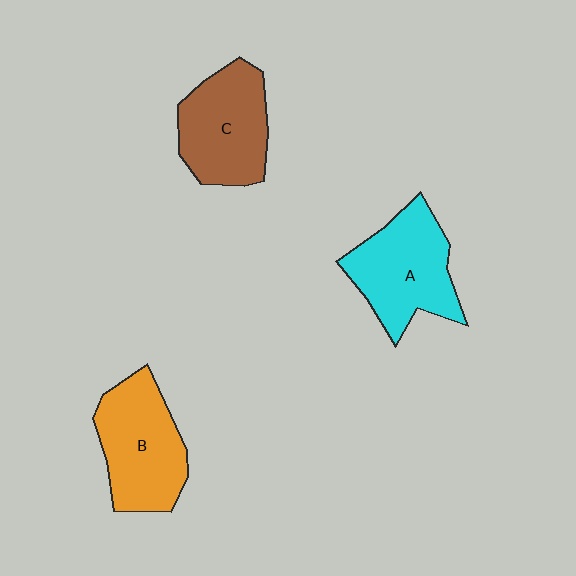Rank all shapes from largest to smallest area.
From largest to smallest: A (cyan), B (orange), C (brown).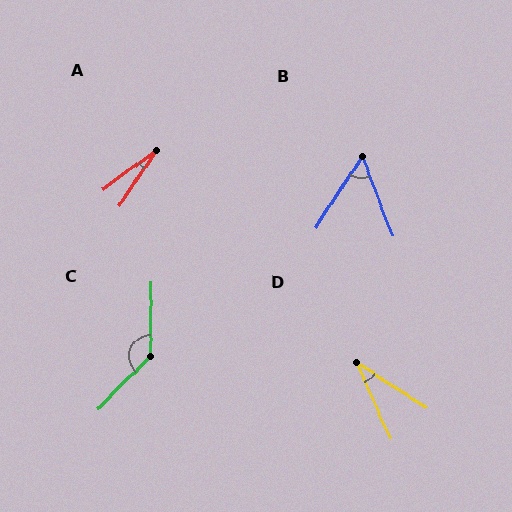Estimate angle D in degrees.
Approximately 33 degrees.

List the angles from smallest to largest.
A (21°), D (33°), B (53°), C (136°).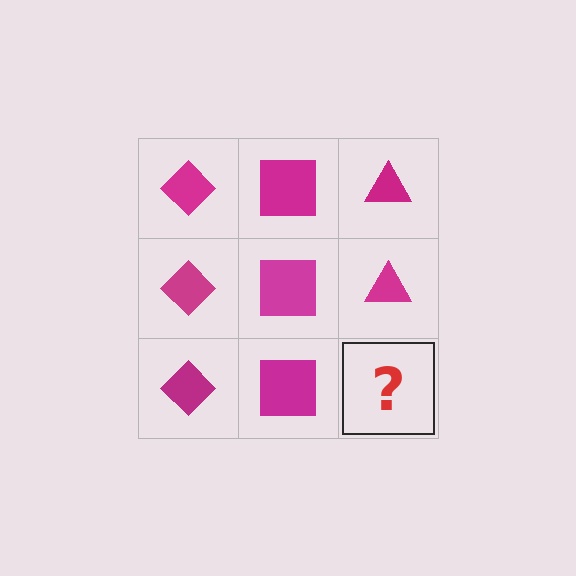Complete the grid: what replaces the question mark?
The question mark should be replaced with a magenta triangle.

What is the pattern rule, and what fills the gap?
The rule is that each column has a consistent shape. The gap should be filled with a magenta triangle.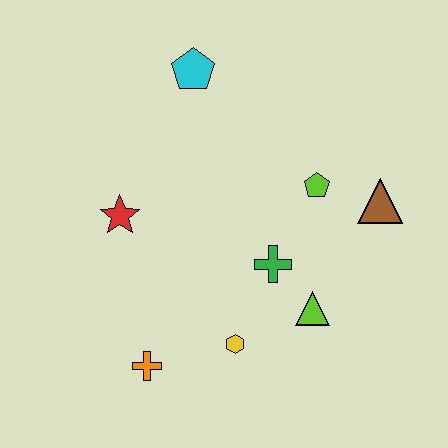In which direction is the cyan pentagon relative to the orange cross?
The cyan pentagon is above the orange cross.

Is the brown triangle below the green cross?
No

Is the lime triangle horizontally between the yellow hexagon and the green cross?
No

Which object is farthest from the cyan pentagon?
The orange cross is farthest from the cyan pentagon.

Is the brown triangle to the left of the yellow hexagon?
No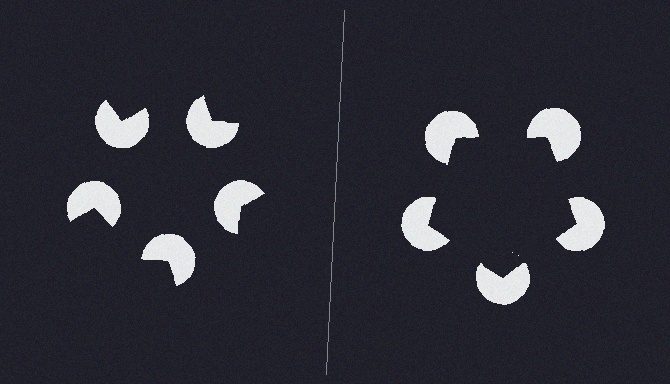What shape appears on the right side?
An illusory pentagon.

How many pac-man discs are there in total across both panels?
10 — 5 on each side.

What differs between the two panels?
The pac-man discs are positioned identically on both sides; only the wedge orientations differ. On the right they align to a pentagon; on the left they are misaligned.